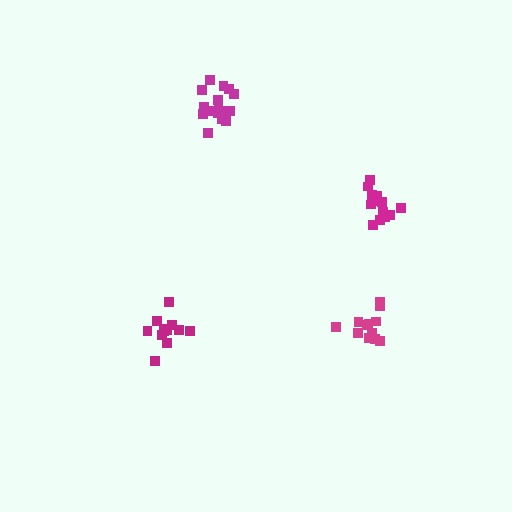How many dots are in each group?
Group 1: 16 dots, Group 2: 12 dots, Group 3: 12 dots, Group 4: 13 dots (53 total).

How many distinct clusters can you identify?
There are 4 distinct clusters.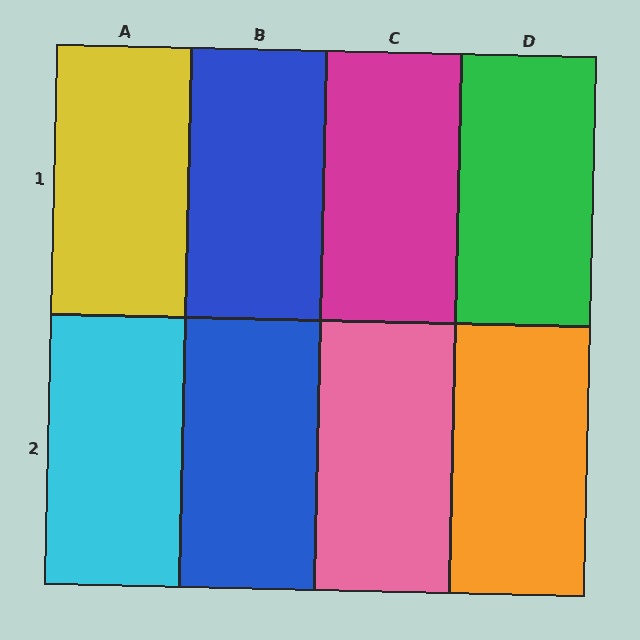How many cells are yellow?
1 cell is yellow.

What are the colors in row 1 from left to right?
Yellow, blue, magenta, green.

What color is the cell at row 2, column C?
Pink.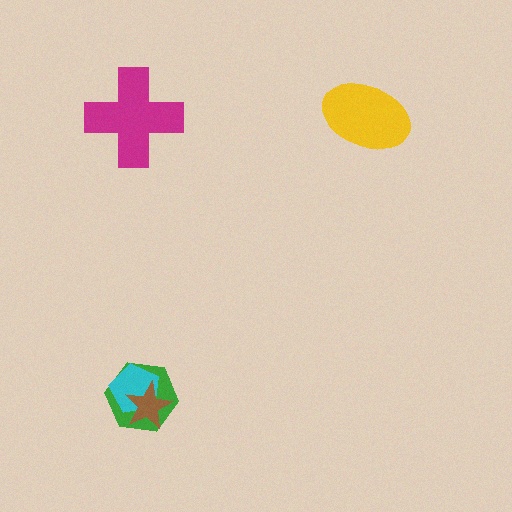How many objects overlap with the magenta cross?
0 objects overlap with the magenta cross.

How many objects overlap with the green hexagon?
2 objects overlap with the green hexagon.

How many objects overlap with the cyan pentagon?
2 objects overlap with the cyan pentagon.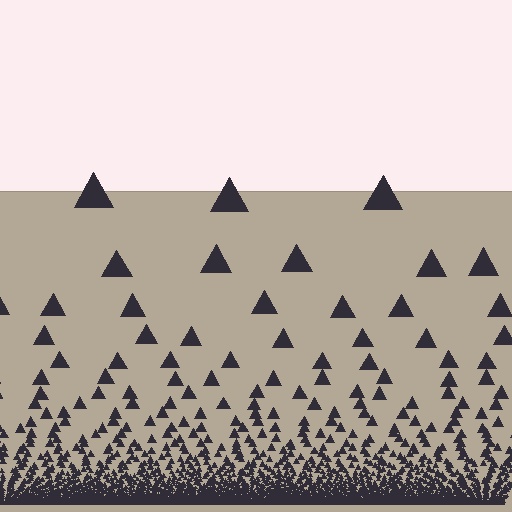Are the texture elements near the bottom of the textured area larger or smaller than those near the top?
Smaller. The gradient is inverted — elements near the bottom are smaller and denser.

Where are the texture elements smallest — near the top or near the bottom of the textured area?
Near the bottom.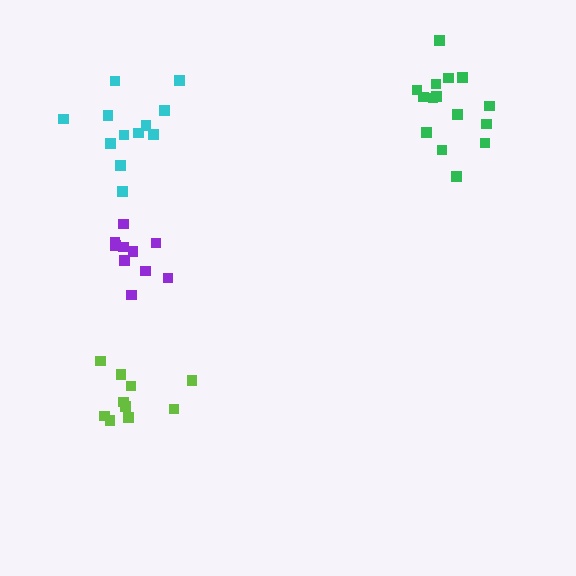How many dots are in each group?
Group 1: 10 dots, Group 2: 10 dots, Group 3: 15 dots, Group 4: 12 dots (47 total).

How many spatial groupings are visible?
There are 4 spatial groupings.